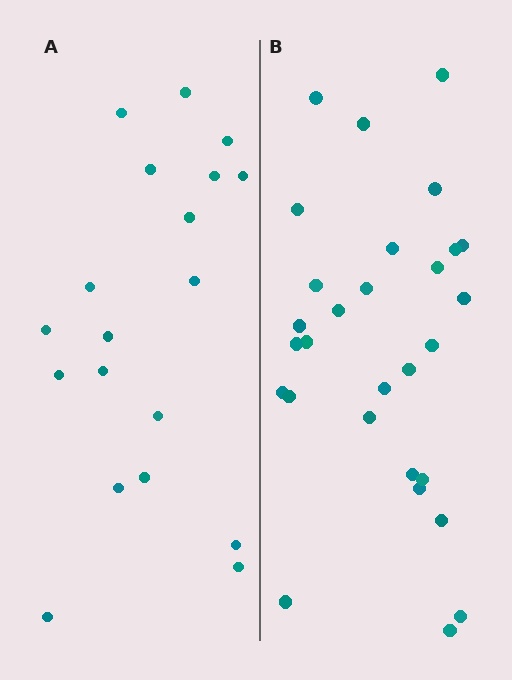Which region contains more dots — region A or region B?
Region B (the right region) has more dots.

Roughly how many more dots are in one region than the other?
Region B has roughly 10 or so more dots than region A.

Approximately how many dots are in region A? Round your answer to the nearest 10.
About 20 dots. (The exact count is 19, which rounds to 20.)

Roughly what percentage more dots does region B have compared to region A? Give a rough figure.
About 55% more.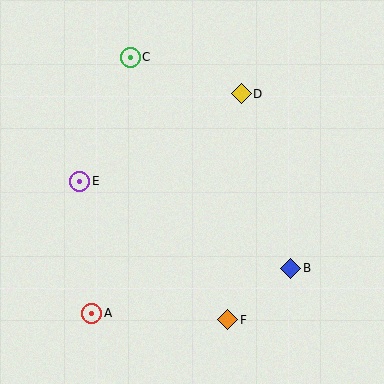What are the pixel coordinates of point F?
Point F is at (228, 320).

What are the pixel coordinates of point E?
Point E is at (80, 181).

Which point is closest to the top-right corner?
Point D is closest to the top-right corner.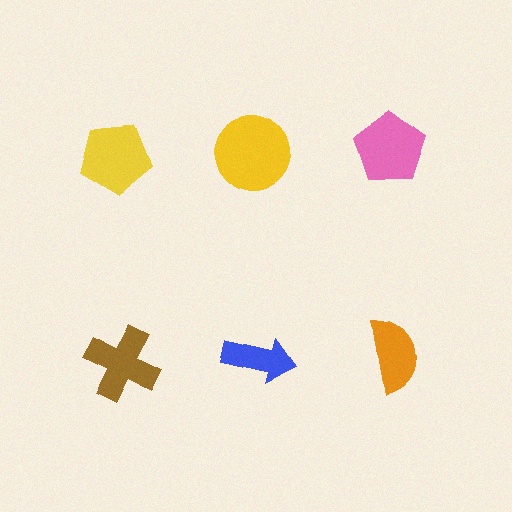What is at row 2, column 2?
A blue arrow.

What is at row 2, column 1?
A brown cross.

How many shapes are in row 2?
3 shapes.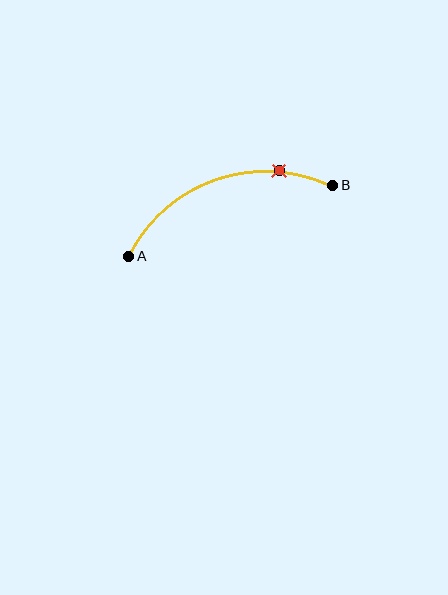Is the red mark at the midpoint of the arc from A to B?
No. The red mark lies on the arc but is closer to endpoint B. The arc midpoint would be at the point on the curve equidistant along the arc from both A and B.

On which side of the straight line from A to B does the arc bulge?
The arc bulges above the straight line connecting A and B.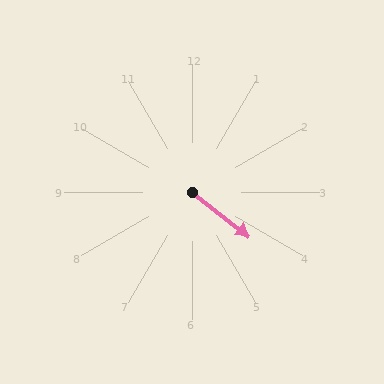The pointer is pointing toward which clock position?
Roughly 4 o'clock.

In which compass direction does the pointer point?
Southeast.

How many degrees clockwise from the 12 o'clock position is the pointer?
Approximately 128 degrees.